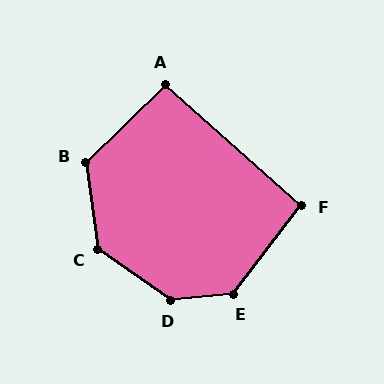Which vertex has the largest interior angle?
D, at approximately 140 degrees.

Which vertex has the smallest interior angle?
F, at approximately 94 degrees.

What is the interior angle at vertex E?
Approximately 133 degrees (obtuse).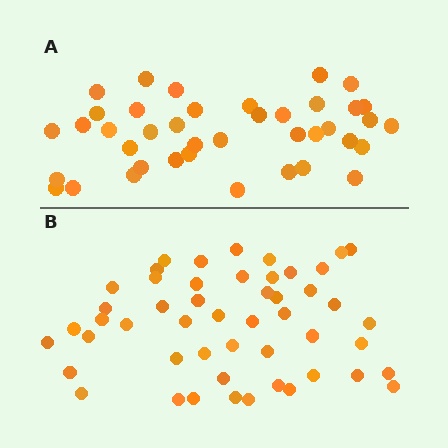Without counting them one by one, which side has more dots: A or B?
Region B (the bottom region) has more dots.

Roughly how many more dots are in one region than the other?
Region B has roughly 10 or so more dots than region A.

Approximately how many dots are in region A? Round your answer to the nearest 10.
About 40 dots.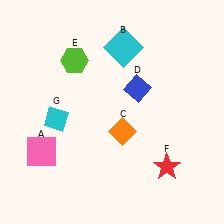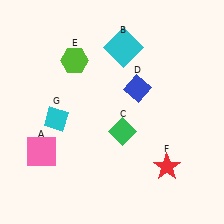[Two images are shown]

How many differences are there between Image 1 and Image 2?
There is 1 difference between the two images.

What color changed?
The diamond (C) changed from orange in Image 1 to green in Image 2.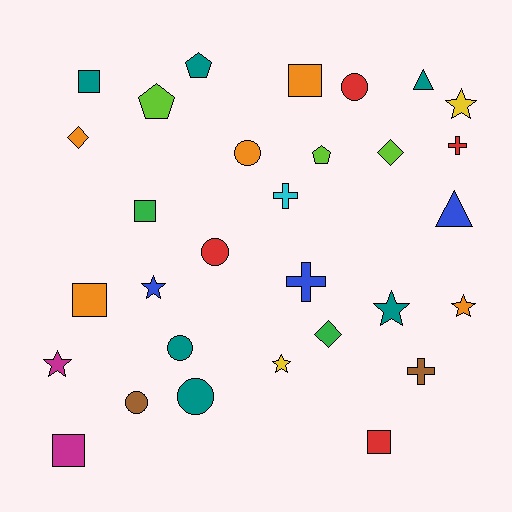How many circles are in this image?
There are 6 circles.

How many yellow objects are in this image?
There are 2 yellow objects.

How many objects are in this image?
There are 30 objects.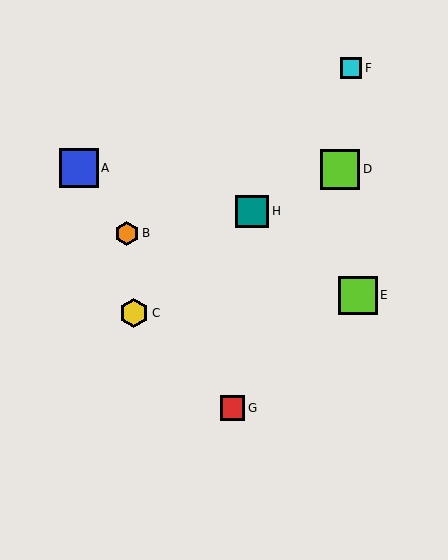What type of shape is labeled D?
Shape D is a lime square.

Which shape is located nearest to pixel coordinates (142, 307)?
The yellow hexagon (labeled C) at (134, 313) is nearest to that location.